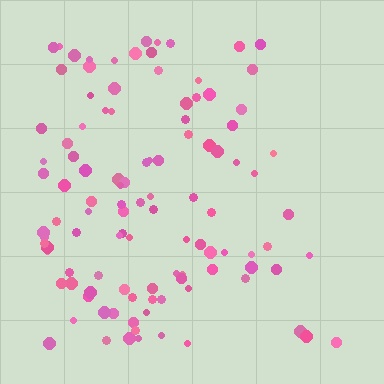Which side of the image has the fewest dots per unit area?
The right.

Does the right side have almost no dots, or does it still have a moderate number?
Still a moderate number, just noticeably fewer than the left.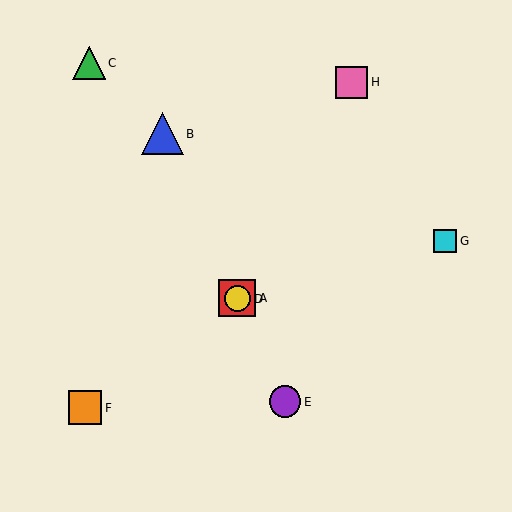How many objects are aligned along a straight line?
4 objects (A, B, D, E) are aligned along a straight line.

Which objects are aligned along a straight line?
Objects A, B, D, E are aligned along a straight line.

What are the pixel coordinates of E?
Object E is at (285, 402).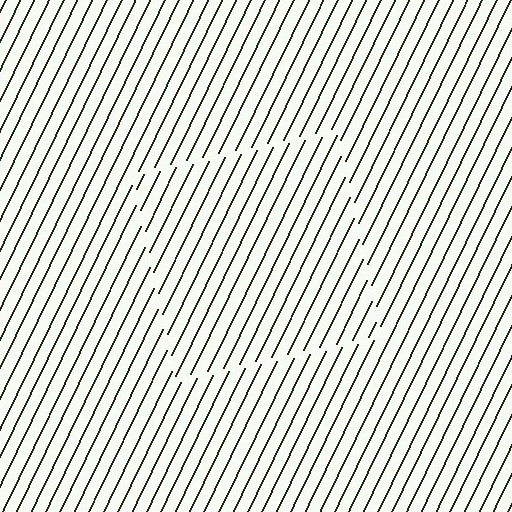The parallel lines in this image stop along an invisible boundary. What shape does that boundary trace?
An illusory square. The interior of the shape contains the same grating, shifted by half a period — the contour is defined by the phase discontinuity where line-ends from the inner and outer gratings abut.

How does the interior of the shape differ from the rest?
The interior of the shape contains the same grating, shifted by half a period — the contour is defined by the phase discontinuity where line-ends from the inner and outer gratings abut.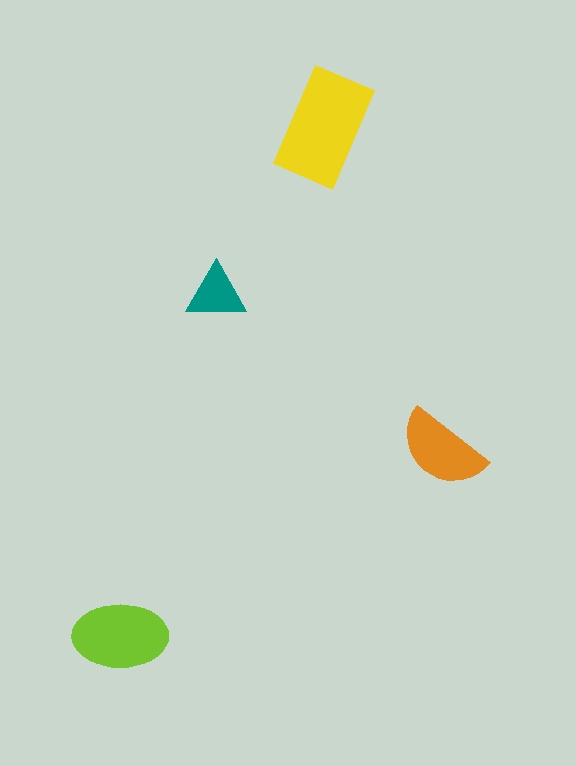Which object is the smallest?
The teal triangle.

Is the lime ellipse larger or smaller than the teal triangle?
Larger.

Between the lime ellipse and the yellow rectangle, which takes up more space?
The yellow rectangle.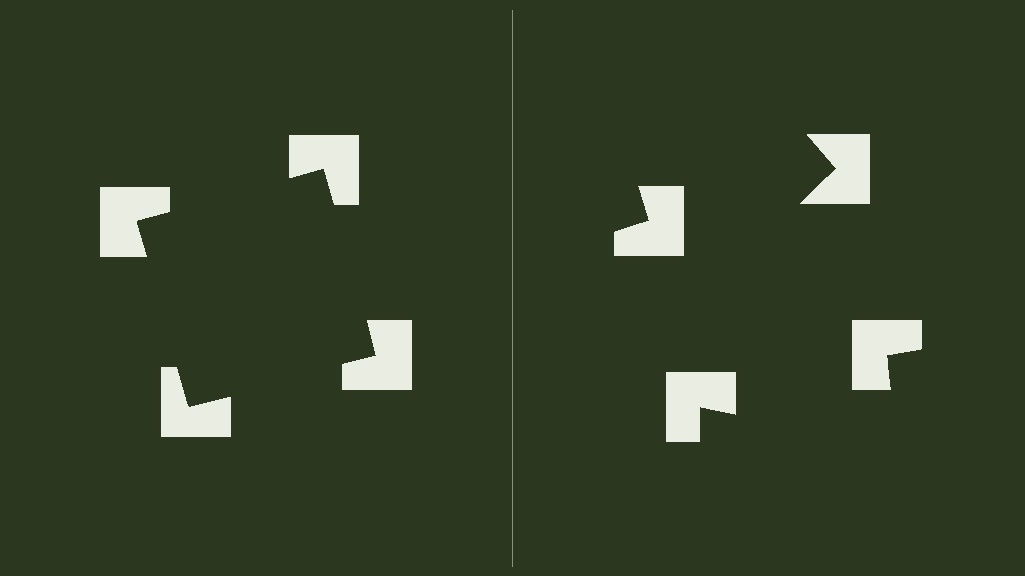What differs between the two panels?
The notched squares are positioned identically on both sides; only the wedge orientations differ. On the left they align to a square; on the right they are misaligned.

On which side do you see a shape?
An illusory square appears on the left side. On the right side the wedge cuts are rotated, so no coherent shape forms.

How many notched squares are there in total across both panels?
8 — 4 on each side.